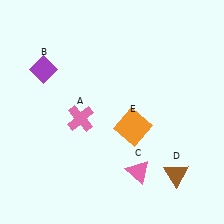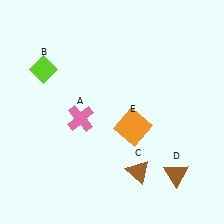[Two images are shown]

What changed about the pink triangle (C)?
In Image 1, C is pink. In Image 2, it changed to brown.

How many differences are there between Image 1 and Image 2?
There are 2 differences between the two images.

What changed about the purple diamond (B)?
In Image 1, B is purple. In Image 2, it changed to lime.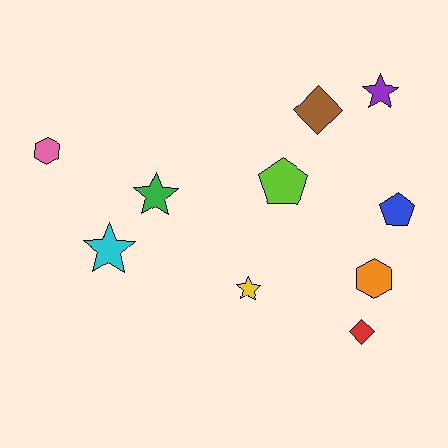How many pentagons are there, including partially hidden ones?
There are 2 pentagons.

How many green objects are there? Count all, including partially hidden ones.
There is 1 green object.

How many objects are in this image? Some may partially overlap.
There are 10 objects.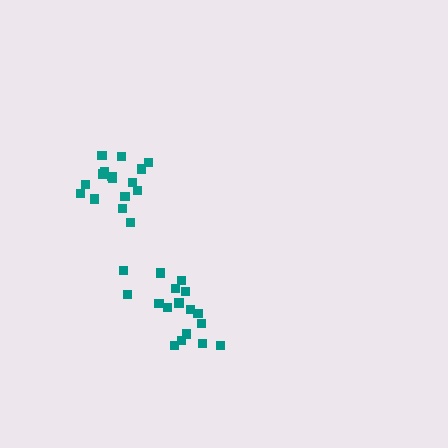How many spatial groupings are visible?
There are 2 spatial groupings.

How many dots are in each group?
Group 1: 17 dots, Group 2: 16 dots (33 total).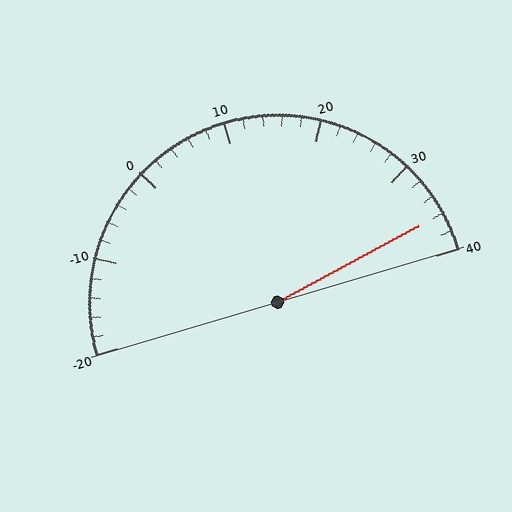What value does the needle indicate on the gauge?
The needle indicates approximately 36.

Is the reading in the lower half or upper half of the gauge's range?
The reading is in the upper half of the range (-20 to 40).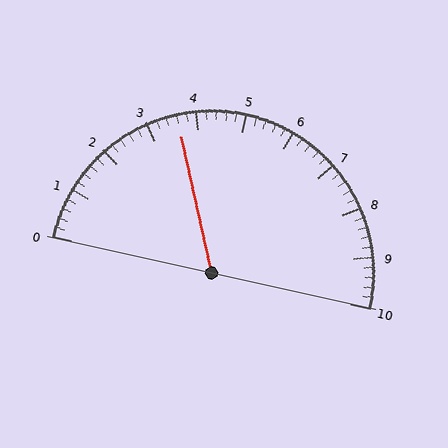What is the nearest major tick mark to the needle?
The nearest major tick mark is 4.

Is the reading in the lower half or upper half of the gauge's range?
The reading is in the lower half of the range (0 to 10).